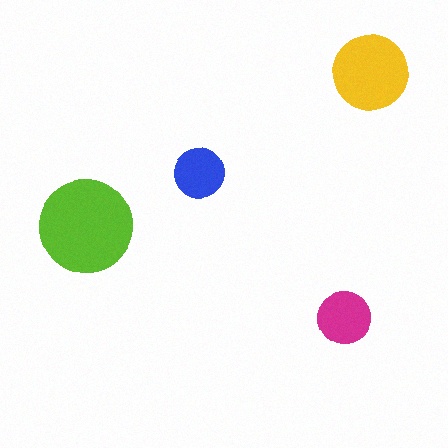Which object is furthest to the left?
The lime circle is leftmost.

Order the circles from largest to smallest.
the lime one, the yellow one, the magenta one, the blue one.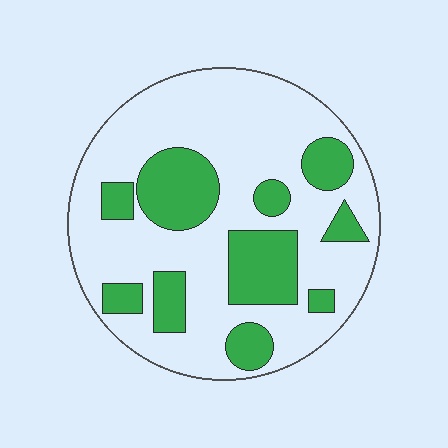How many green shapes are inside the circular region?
10.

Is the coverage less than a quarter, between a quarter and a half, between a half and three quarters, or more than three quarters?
Between a quarter and a half.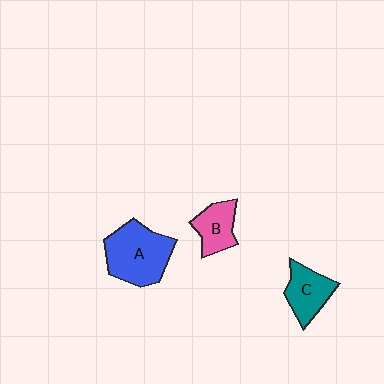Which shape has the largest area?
Shape A (blue).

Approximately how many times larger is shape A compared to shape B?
Approximately 1.9 times.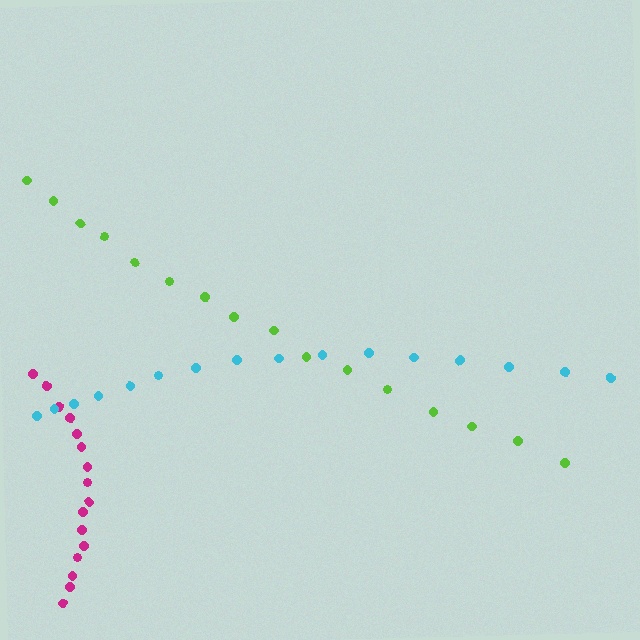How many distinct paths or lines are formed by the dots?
There are 3 distinct paths.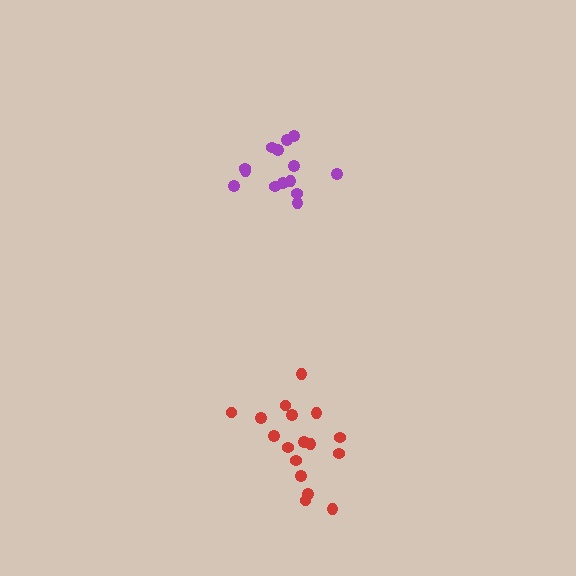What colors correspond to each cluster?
The clusters are colored: red, purple.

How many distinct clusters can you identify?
There are 2 distinct clusters.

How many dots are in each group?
Group 1: 17 dots, Group 2: 14 dots (31 total).